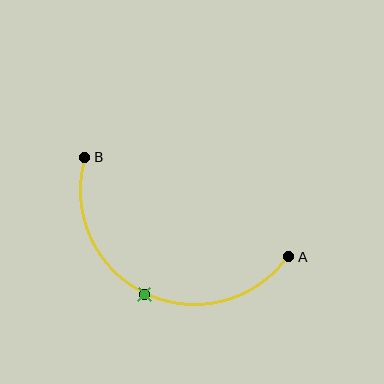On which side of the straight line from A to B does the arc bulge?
The arc bulges below the straight line connecting A and B.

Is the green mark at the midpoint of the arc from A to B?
Yes. The green mark lies on the arc at equal arc-length from both A and B — it is the arc midpoint.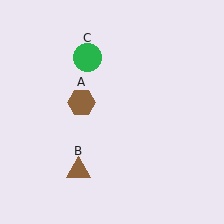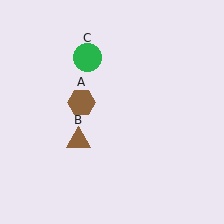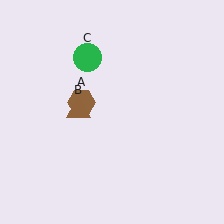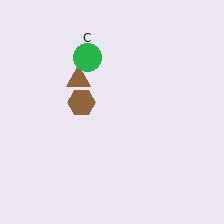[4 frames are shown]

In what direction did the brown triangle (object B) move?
The brown triangle (object B) moved up.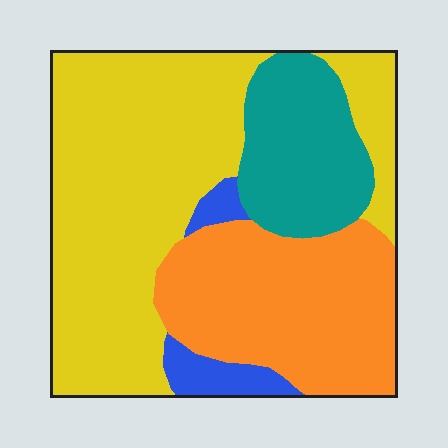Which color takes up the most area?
Yellow, at roughly 50%.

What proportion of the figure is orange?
Orange takes up about one quarter (1/4) of the figure.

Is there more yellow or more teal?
Yellow.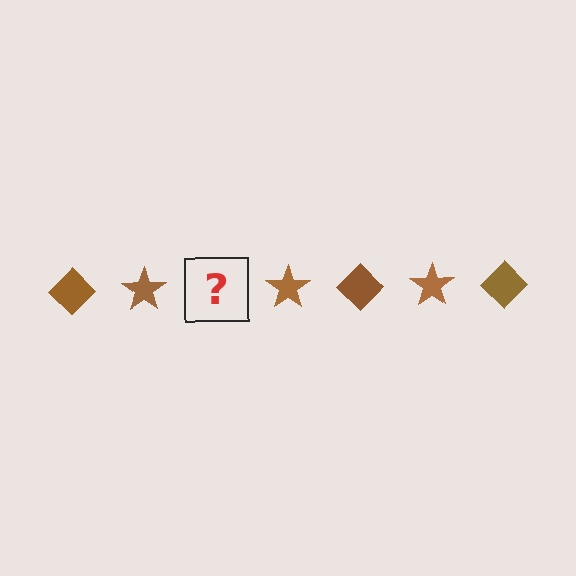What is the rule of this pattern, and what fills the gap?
The rule is that the pattern cycles through diamond, star shapes in brown. The gap should be filled with a brown diamond.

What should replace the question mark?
The question mark should be replaced with a brown diamond.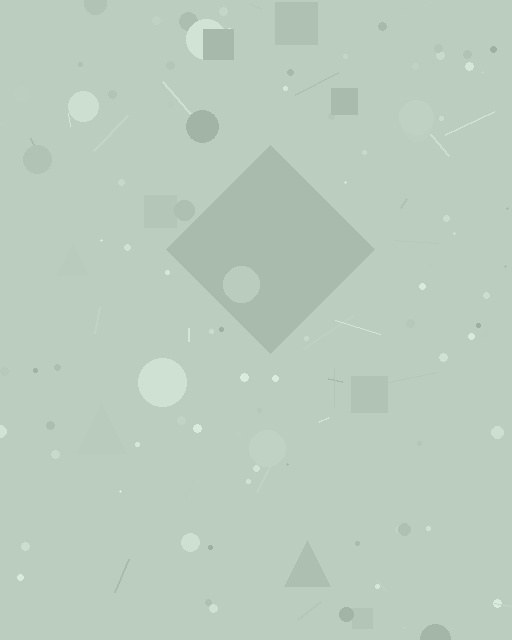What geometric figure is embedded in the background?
A diamond is embedded in the background.